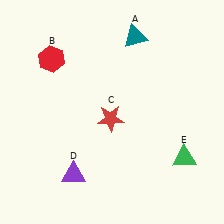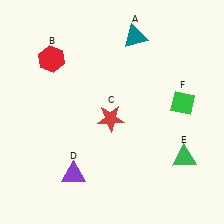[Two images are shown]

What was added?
A green diamond (F) was added in Image 2.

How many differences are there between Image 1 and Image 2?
There is 1 difference between the two images.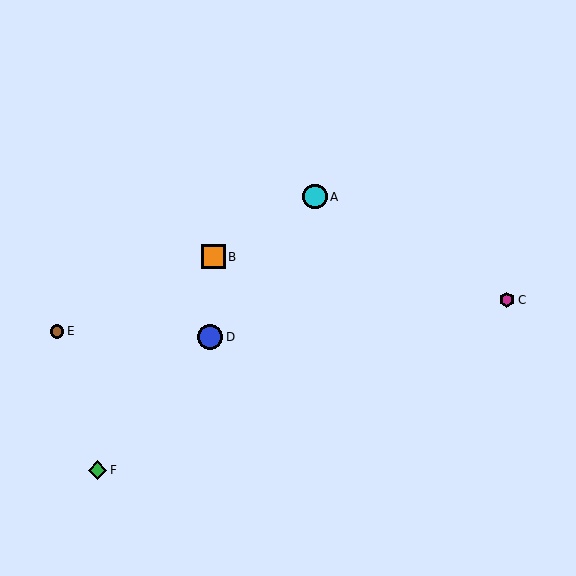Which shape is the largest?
The blue circle (labeled D) is the largest.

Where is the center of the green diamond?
The center of the green diamond is at (98, 470).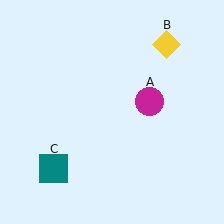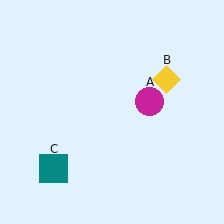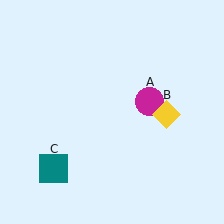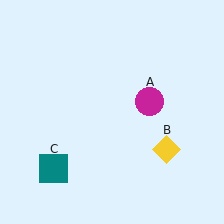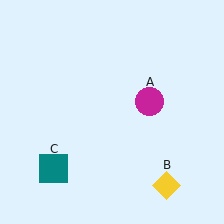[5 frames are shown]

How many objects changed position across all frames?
1 object changed position: yellow diamond (object B).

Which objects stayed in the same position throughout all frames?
Magenta circle (object A) and teal square (object C) remained stationary.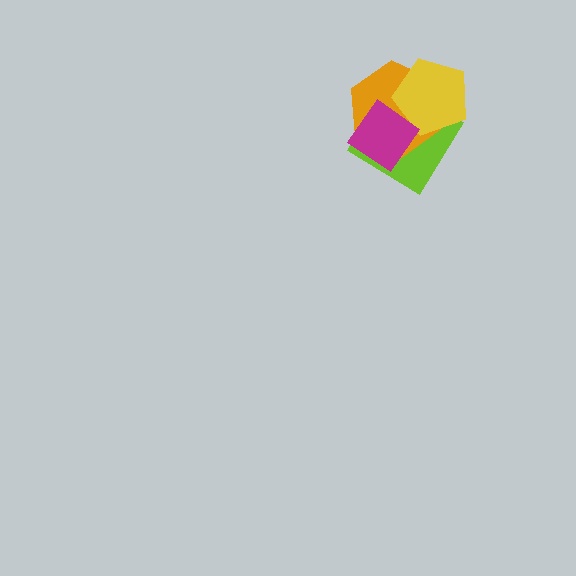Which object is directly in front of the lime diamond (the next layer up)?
The orange hexagon is directly in front of the lime diamond.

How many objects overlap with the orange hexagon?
3 objects overlap with the orange hexagon.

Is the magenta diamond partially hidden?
No, no other shape covers it.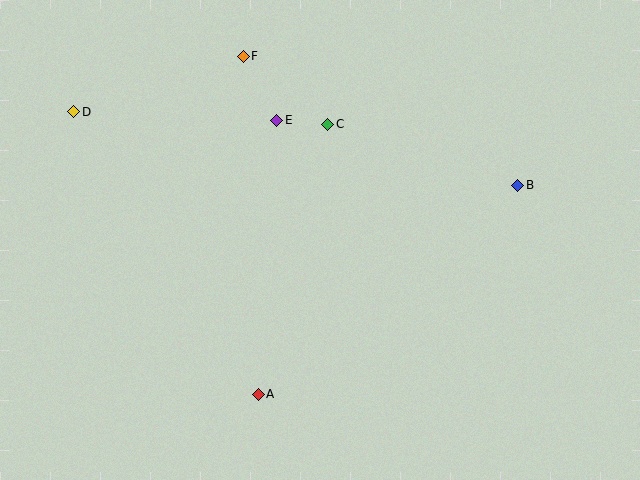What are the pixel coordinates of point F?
Point F is at (243, 56).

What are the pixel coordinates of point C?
Point C is at (328, 124).